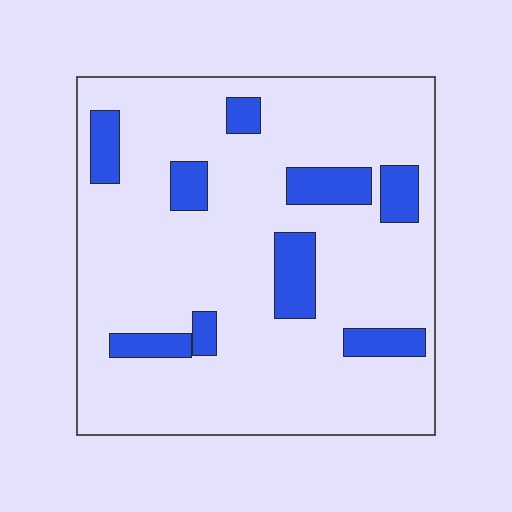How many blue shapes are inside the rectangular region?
9.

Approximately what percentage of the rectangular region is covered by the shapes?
Approximately 15%.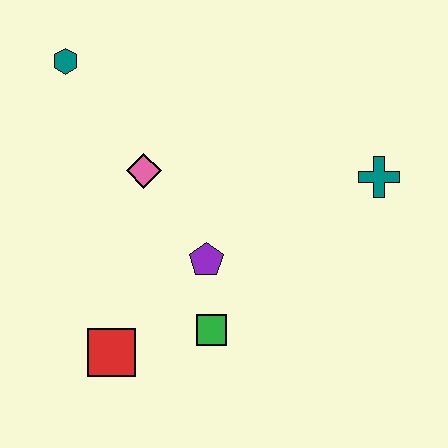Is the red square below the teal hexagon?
Yes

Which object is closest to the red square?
The green square is closest to the red square.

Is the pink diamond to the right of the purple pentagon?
No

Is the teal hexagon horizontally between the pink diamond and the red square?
No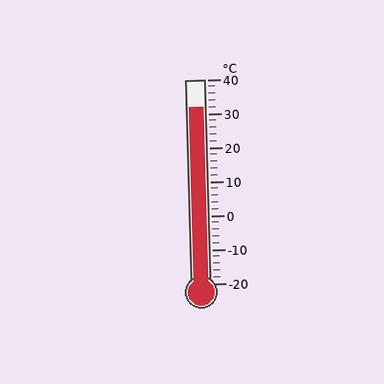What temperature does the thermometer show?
The thermometer shows approximately 32°C.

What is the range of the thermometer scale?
The thermometer scale ranges from -20°C to 40°C.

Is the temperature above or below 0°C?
The temperature is above 0°C.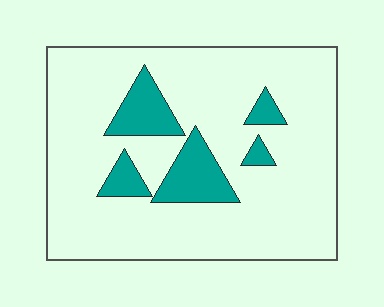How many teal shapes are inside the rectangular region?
5.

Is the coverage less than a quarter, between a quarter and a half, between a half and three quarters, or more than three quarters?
Less than a quarter.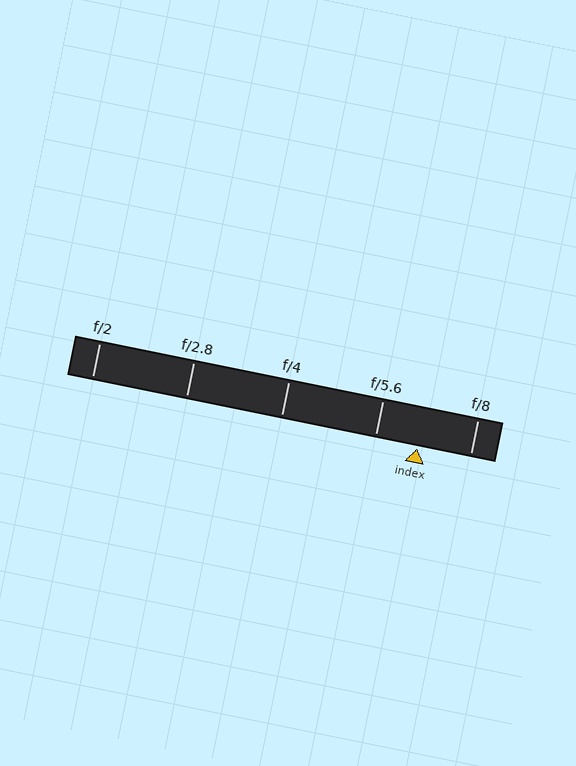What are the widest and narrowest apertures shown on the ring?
The widest aperture shown is f/2 and the narrowest is f/8.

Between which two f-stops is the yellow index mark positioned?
The index mark is between f/5.6 and f/8.